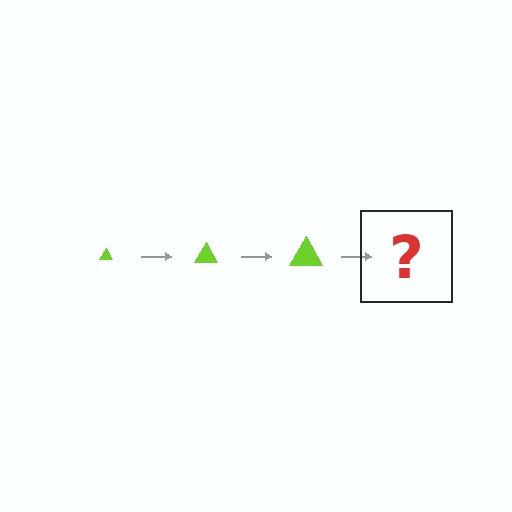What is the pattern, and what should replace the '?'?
The pattern is that the triangle gets progressively larger each step. The '?' should be a lime triangle, larger than the previous one.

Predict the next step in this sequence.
The next step is a lime triangle, larger than the previous one.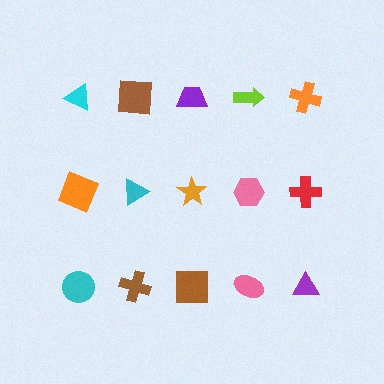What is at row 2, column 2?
A cyan triangle.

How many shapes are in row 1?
5 shapes.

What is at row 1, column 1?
A cyan triangle.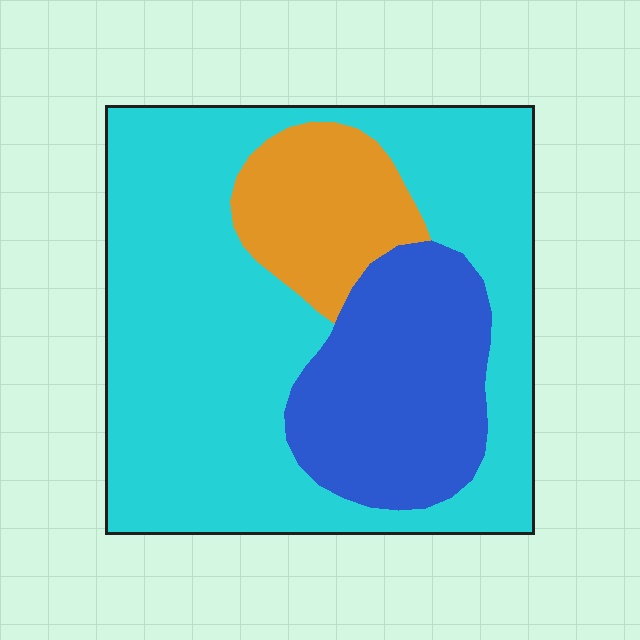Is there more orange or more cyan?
Cyan.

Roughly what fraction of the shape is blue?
Blue covers 23% of the shape.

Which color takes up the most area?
Cyan, at roughly 65%.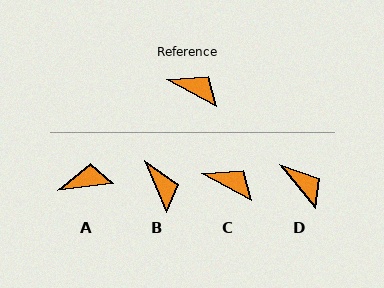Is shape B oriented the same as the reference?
No, it is off by about 39 degrees.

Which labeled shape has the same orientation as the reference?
C.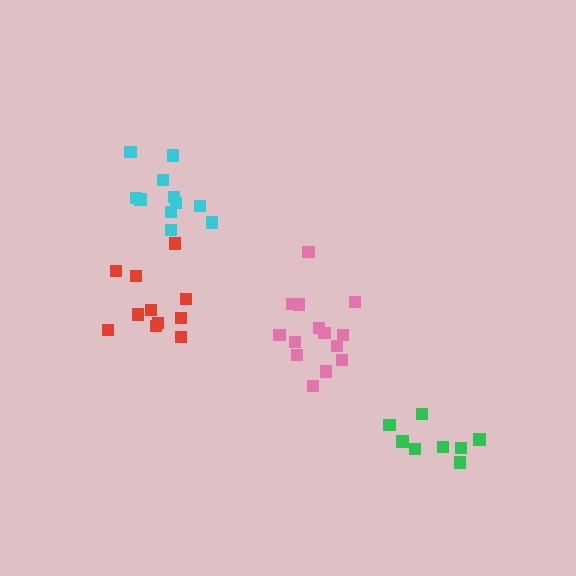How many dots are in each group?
Group 1: 11 dots, Group 2: 14 dots, Group 3: 11 dots, Group 4: 8 dots (44 total).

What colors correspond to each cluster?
The clusters are colored: cyan, pink, red, green.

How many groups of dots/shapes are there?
There are 4 groups.